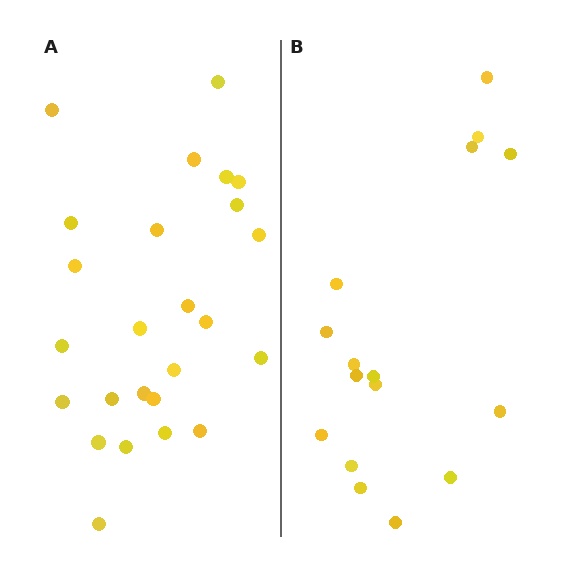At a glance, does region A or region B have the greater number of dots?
Region A (the left region) has more dots.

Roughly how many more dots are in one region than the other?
Region A has roughly 8 or so more dots than region B.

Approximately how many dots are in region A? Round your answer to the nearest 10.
About 20 dots. (The exact count is 25, which rounds to 20.)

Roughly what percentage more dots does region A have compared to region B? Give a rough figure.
About 55% more.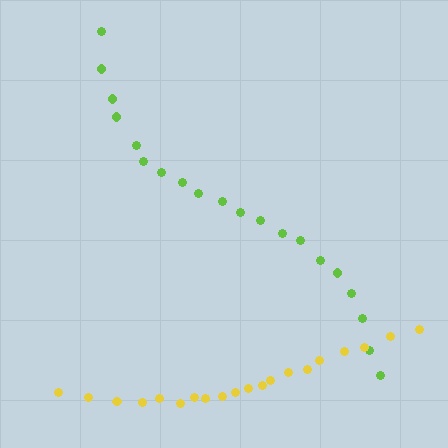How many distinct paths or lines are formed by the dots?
There are 2 distinct paths.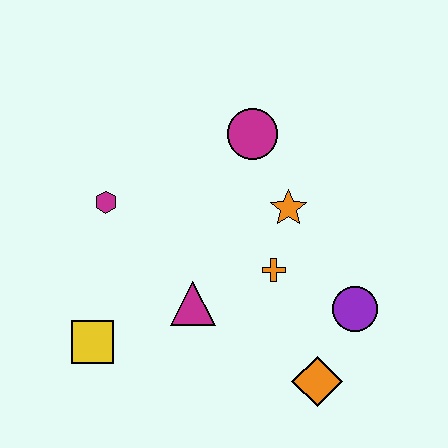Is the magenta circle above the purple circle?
Yes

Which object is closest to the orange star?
The orange cross is closest to the orange star.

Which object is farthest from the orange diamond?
The magenta hexagon is farthest from the orange diamond.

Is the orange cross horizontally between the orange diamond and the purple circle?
No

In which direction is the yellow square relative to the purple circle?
The yellow square is to the left of the purple circle.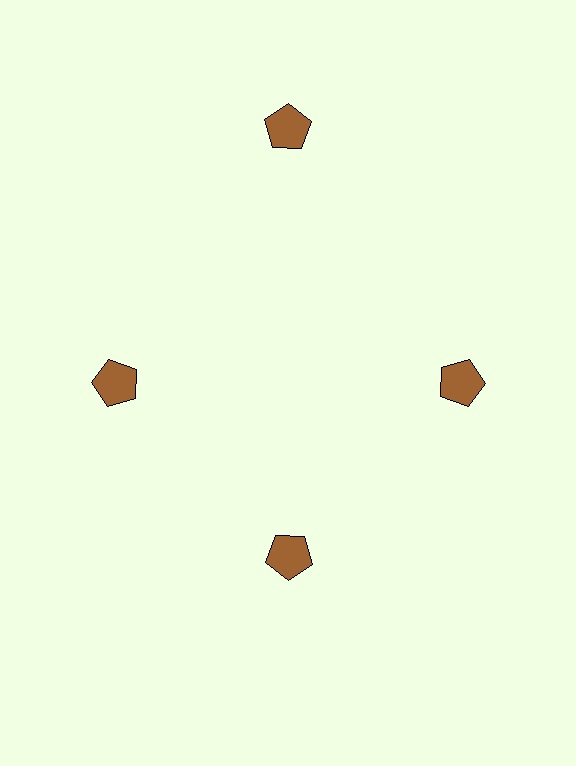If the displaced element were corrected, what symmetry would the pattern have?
It would have 4-fold rotational symmetry — the pattern would map onto itself every 90 degrees.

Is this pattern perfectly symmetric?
No. The 4 brown pentagons are arranged in a ring, but one element near the 12 o'clock position is pushed outward from the center, breaking the 4-fold rotational symmetry.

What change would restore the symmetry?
The symmetry would be restored by moving it inward, back onto the ring so that all 4 pentagons sit at equal angles and equal distance from the center.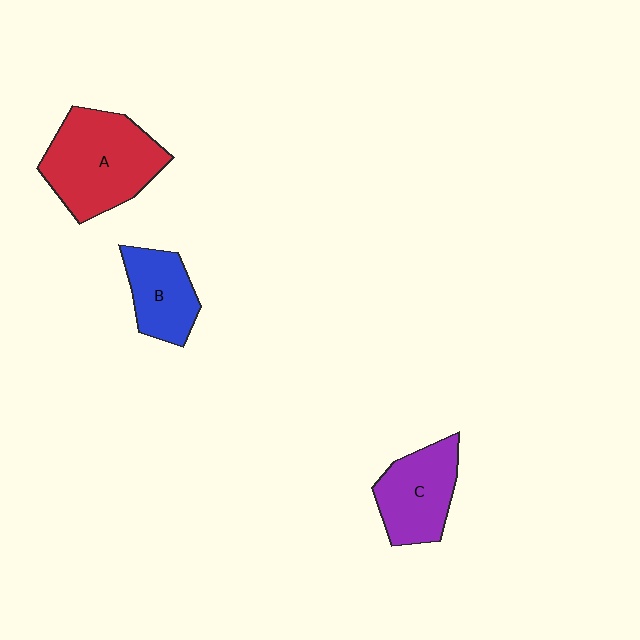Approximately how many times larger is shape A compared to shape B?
Approximately 1.8 times.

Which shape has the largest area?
Shape A (red).